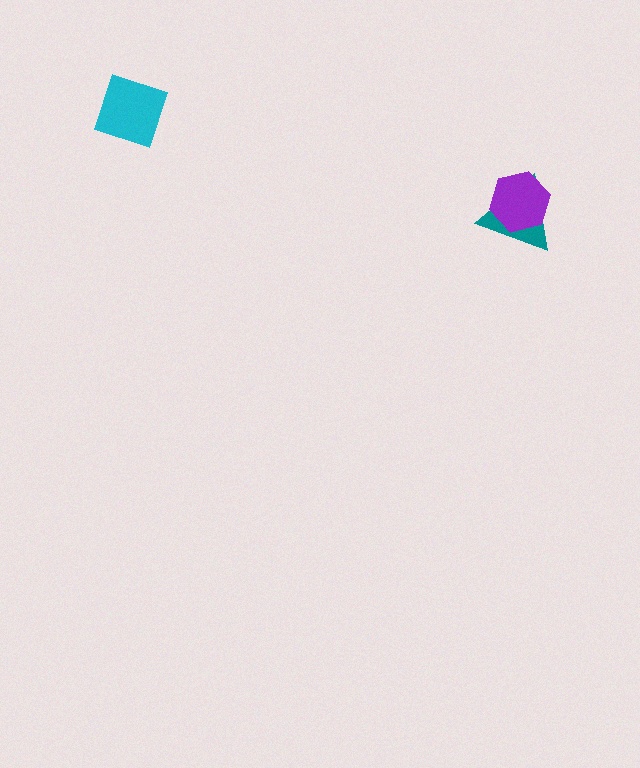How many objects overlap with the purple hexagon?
1 object overlaps with the purple hexagon.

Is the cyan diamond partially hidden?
No, no other shape covers it.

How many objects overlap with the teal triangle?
1 object overlaps with the teal triangle.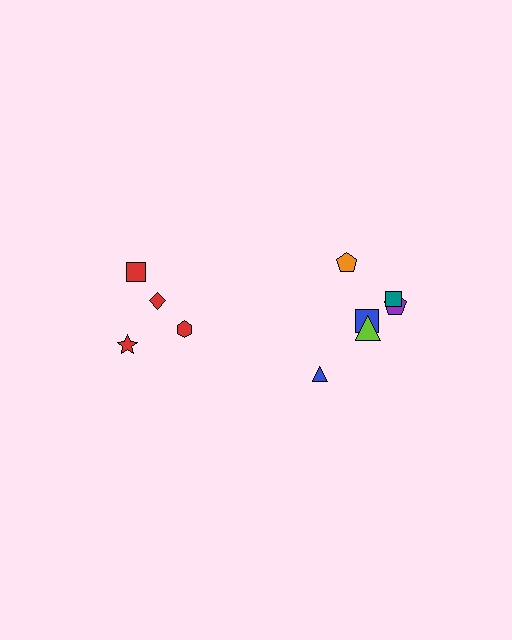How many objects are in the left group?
There are 4 objects.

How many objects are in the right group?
There are 6 objects.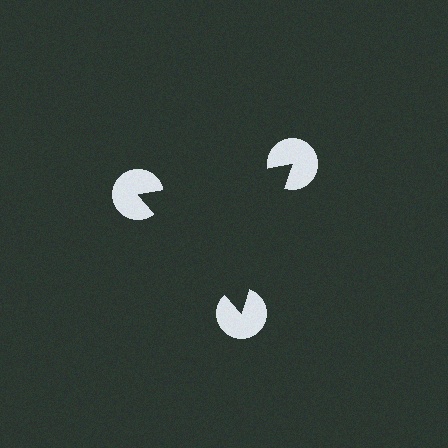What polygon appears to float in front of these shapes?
An illusory triangle — its edges are inferred from the aligned wedge cuts in the pac-man discs, not physically drawn.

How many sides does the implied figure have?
3 sides.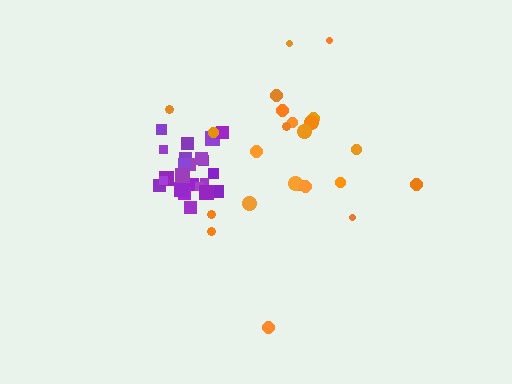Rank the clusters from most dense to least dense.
purple, orange.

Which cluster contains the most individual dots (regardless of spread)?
Purple (25).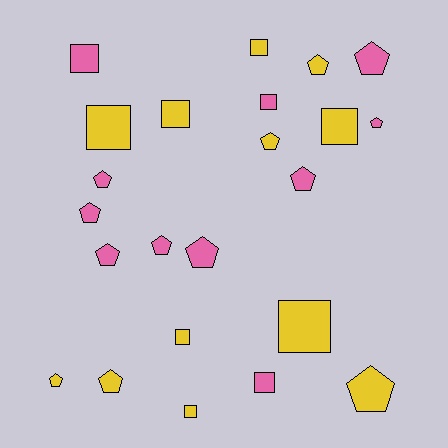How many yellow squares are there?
There are 7 yellow squares.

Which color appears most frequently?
Yellow, with 12 objects.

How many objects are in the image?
There are 23 objects.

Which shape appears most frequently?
Pentagon, with 13 objects.